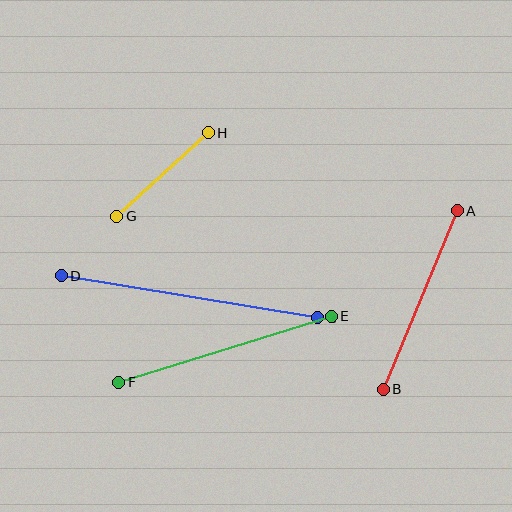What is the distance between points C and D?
The distance is approximately 260 pixels.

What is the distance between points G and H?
The distance is approximately 124 pixels.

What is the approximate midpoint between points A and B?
The midpoint is at approximately (420, 300) pixels.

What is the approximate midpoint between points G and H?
The midpoint is at approximately (163, 174) pixels.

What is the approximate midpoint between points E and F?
The midpoint is at approximately (225, 349) pixels.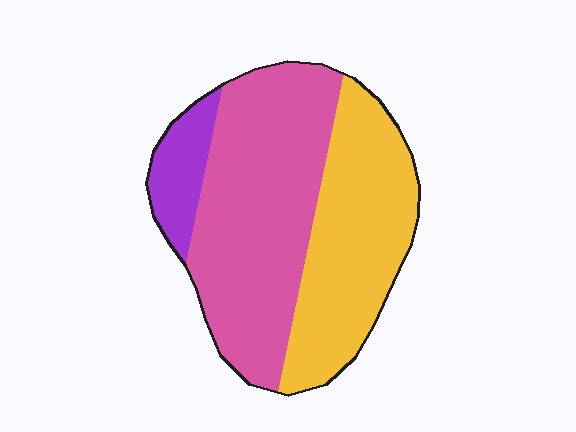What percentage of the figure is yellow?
Yellow covers around 40% of the figure.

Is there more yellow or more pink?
Pink.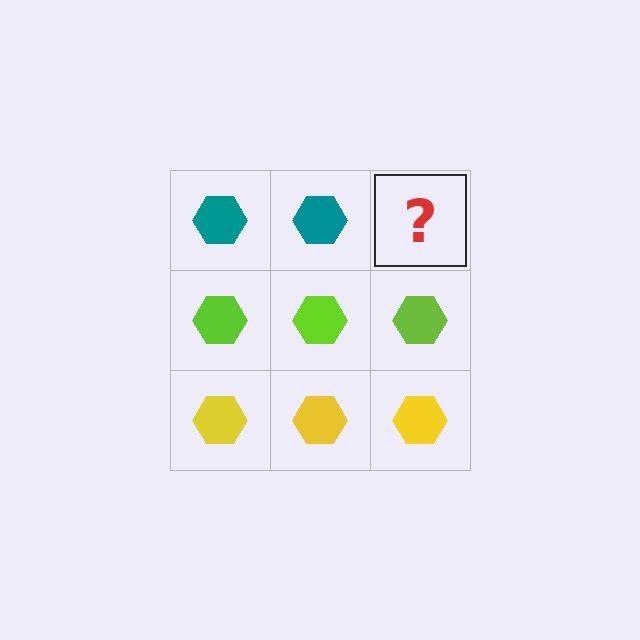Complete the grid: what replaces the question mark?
The question mark should be replaced with a teal hexagon.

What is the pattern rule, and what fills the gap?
The rule is that each row has a consistent color. The gap should be filled with a teal hexagon.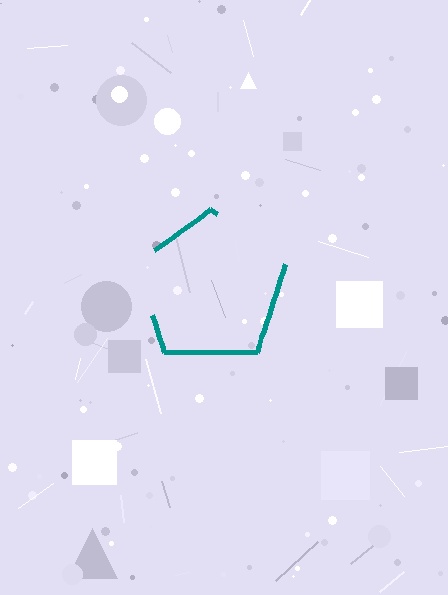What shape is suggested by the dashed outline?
The dashed outline suggests a pentagon.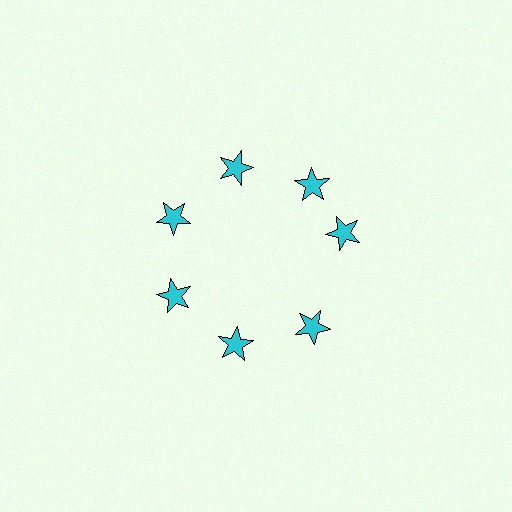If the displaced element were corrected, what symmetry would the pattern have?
It would have 7-fold rotational symmetry — the pattern would map onto itself every 51 degrees.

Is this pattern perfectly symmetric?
No. The 7 cyan stars are arranged in a ring, but one element near the 3 o'clock position is rotated out of alignment along the ring, breaking the 7-fold rotational symmetry.